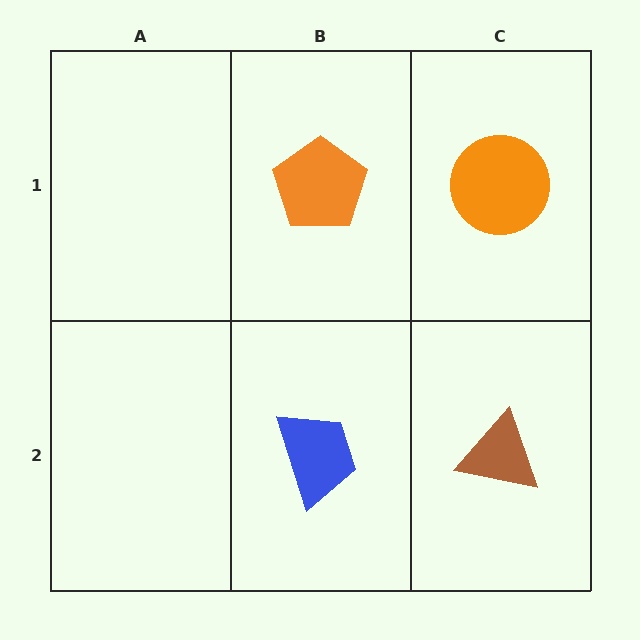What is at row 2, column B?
A blue trapezoid.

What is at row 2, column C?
A brown triangle.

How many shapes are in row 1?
2 shapes.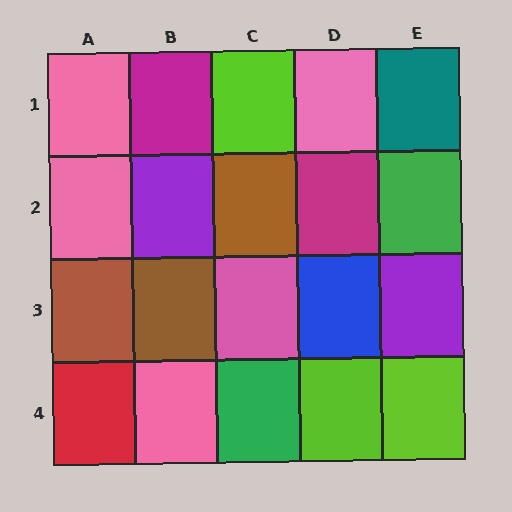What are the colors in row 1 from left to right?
Pink, magenta, lime, pink, teal.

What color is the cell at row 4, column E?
Lime.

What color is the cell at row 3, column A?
Brown.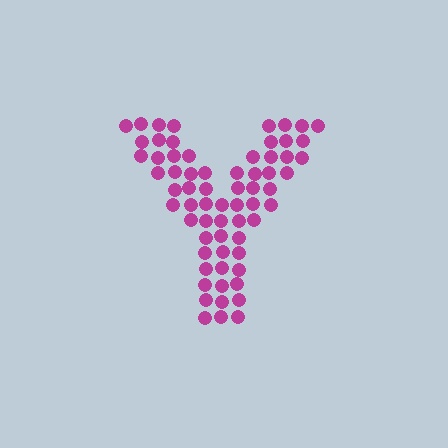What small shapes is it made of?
It is made of small circles.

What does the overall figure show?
The overall figure shows the letter Y.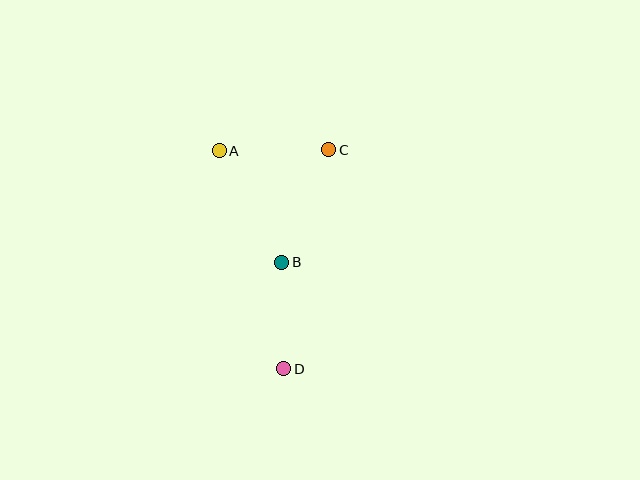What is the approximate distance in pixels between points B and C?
The distance between B and C is approximately 122 pixels.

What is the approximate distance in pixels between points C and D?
The distance between C and D is approximately 223 pixels.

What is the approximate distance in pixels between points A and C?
The distance between A and C is approximately 110 pixels.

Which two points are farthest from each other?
Points A and D are farthest from each other.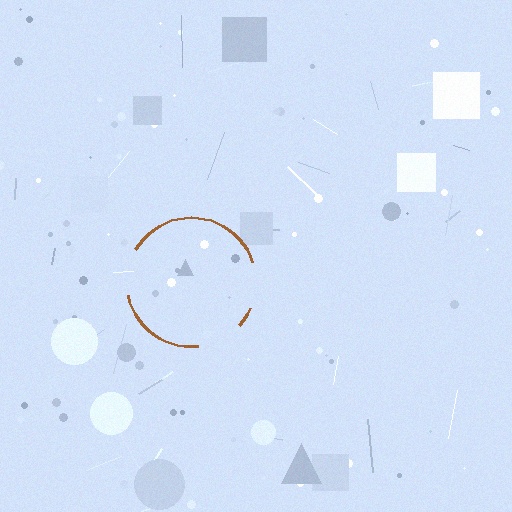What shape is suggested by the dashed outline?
The dashed outline suggests a circle.